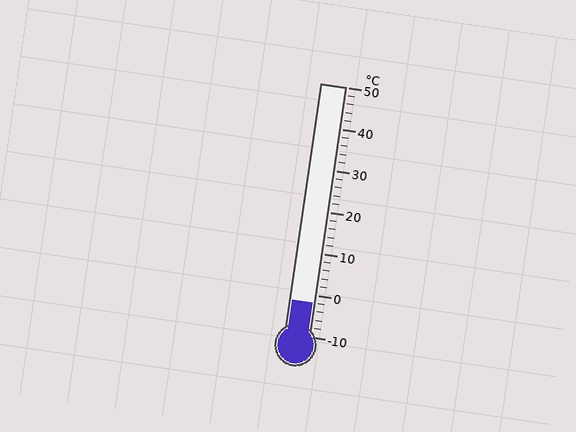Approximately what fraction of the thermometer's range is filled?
The thermometer is filled to approximately 15% of its range.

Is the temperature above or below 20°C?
The temperature is below 20°C.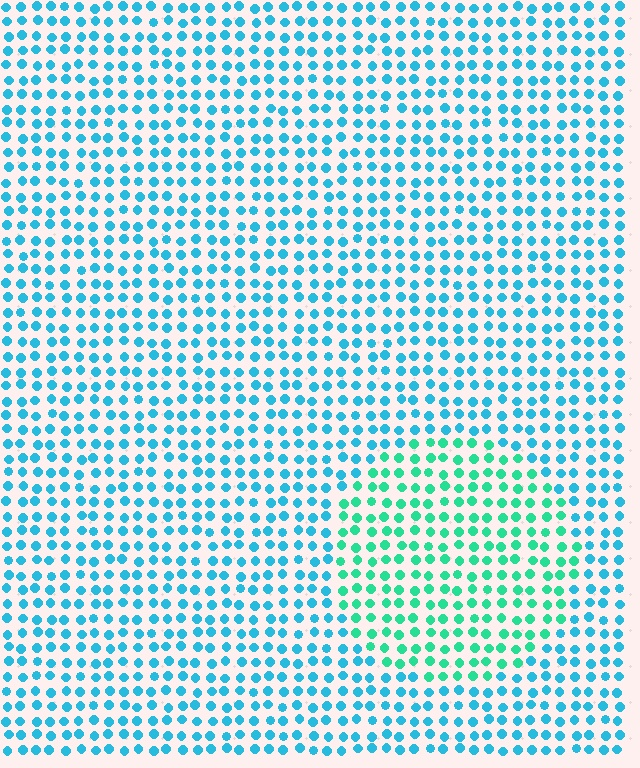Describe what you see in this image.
The image is filled with small cyan elements in a uniform arrangement. A circle-shaped region is visible where the elements are tinted to a slightly different hue, forming a subtle color boundary.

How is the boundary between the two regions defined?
The boundary is defined purely by a slight shift in hue (about 36 degrees). Spacing, size, and orientation are identical on both sides.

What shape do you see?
I see a circle.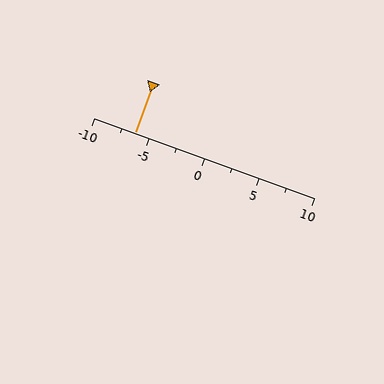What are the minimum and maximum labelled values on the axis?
The axis runs from -10 to 10.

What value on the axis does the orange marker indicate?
The marker indicates approximately -6.2.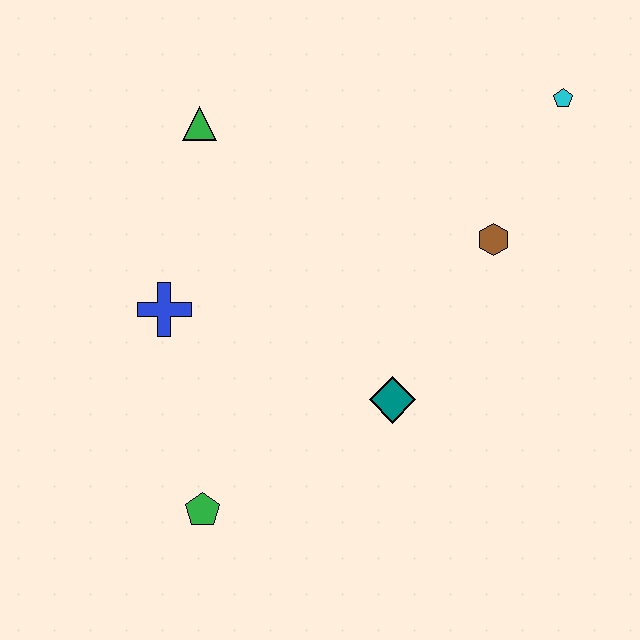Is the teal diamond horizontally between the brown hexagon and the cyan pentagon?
No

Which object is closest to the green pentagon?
The blue cross is closest to the green pentagon.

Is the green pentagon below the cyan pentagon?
Yes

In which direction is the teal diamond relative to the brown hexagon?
The teal diamond is below the brown hexagon.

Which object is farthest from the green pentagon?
The cyan pentagon is farthest from the green pentagon.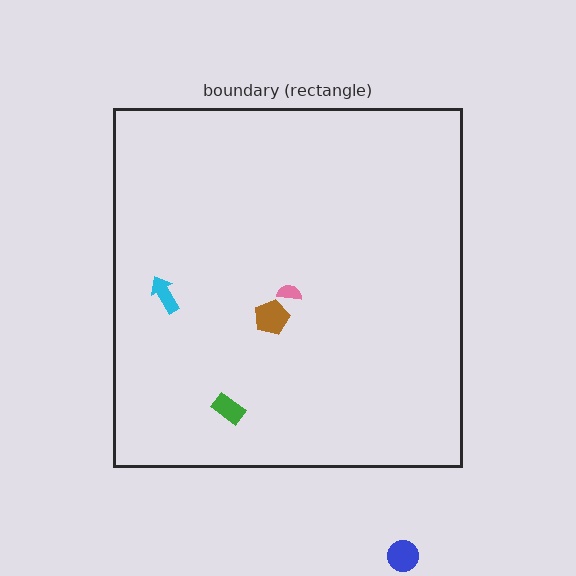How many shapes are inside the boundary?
4 inside, 1 outside.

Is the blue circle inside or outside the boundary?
Outside.